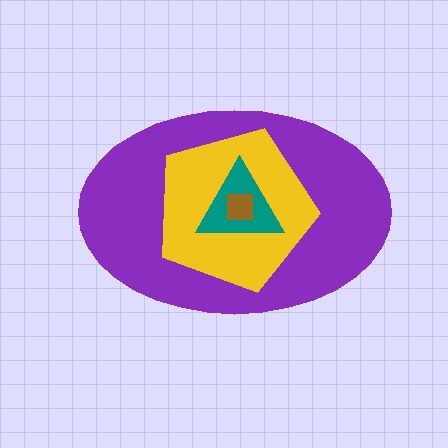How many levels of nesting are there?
4.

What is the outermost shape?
The purple ellipse.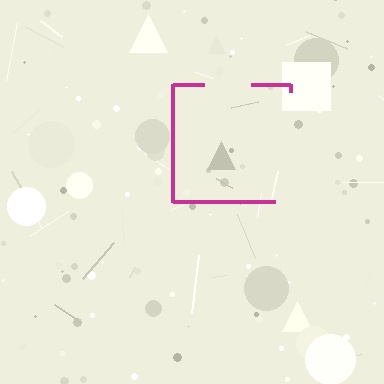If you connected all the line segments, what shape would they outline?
They would outline a square.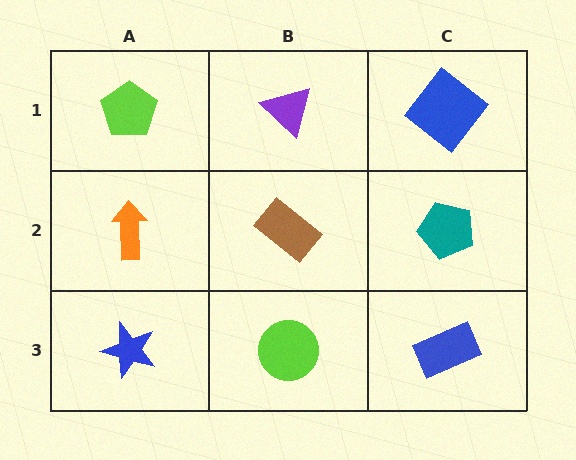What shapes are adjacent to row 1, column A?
An orange arrow (row 2, column A), a purple triangle (row 1, column B).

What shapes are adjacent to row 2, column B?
A purple triangle (row 1, column B), a lime circle (row 3, column B), an orange arrow (row 2, column A), a teal pentagon (row 2, column C).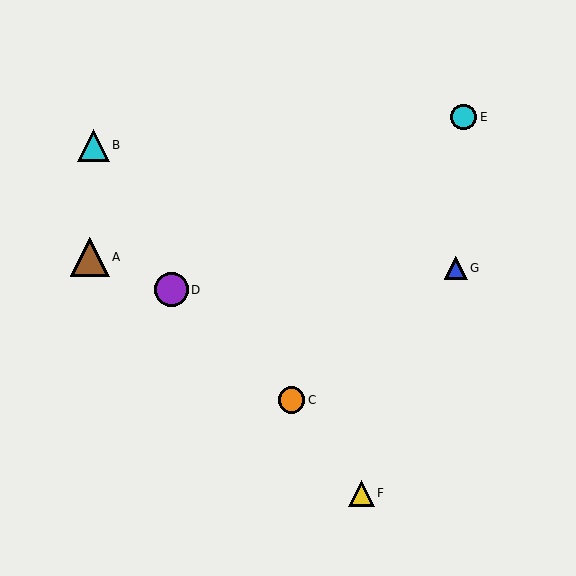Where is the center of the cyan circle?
The center of the cyan circle is at (464, 117).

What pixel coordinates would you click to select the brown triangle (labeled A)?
Click at (90, 257) to select the brown triangle A.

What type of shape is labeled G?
Shape G is a blue triangle.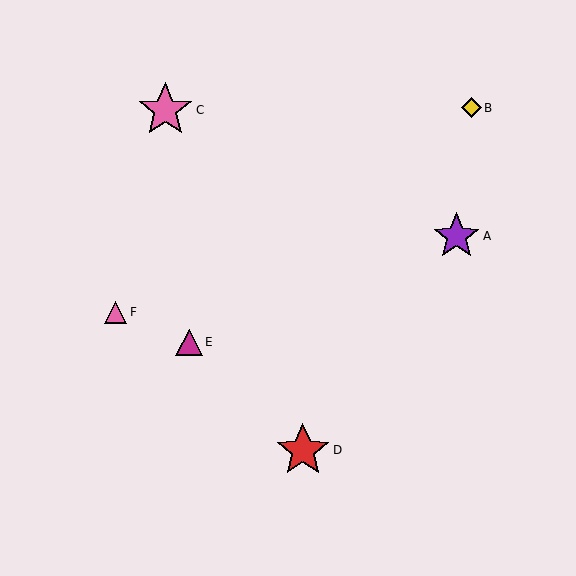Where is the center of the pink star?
The center of the pink star is at (165, 110).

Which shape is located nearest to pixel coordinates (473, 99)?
The yellow diamond (labeled B) at (471, 108) is nearest to that location.